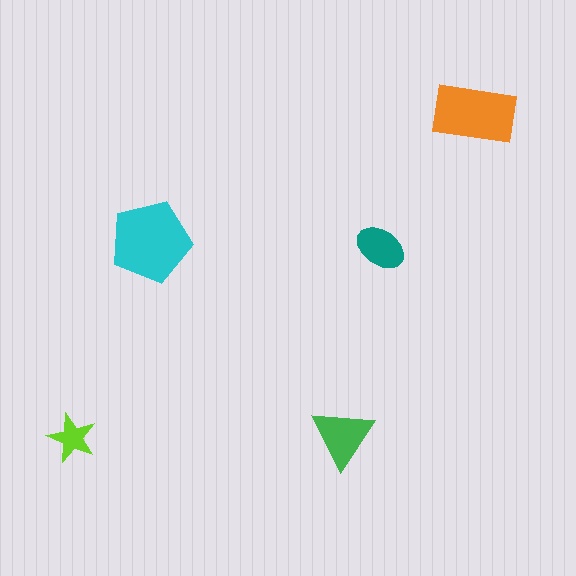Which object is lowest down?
The lime star is bottommost.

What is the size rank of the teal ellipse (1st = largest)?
4th.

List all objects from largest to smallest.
The cyan pentagon, the orange rectangle, the green triangle, the teal ellipse, the lime star.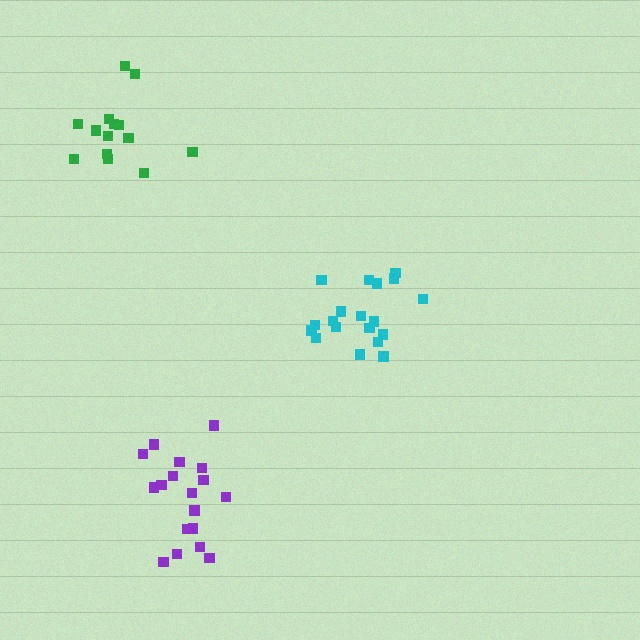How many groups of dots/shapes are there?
There are 3 groups.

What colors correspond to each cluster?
The clusters are colored: cyan, purple, green.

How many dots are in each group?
Group 1: 19 dots, Group 2: 18 dots, Group 3: 14 dots (51 total).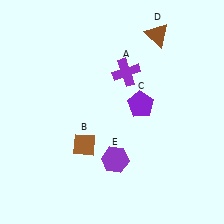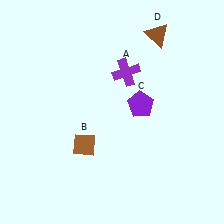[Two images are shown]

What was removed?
The purple hexagon (E) was removed in Image 2.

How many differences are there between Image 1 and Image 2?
There is 1 difference between the two images.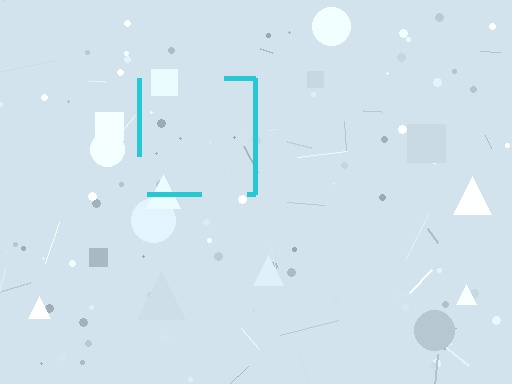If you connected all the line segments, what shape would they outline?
They would outline a square.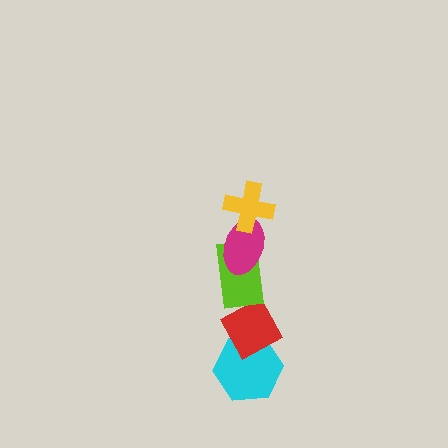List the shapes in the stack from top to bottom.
From top to bottom: the yellow cross, the magenta ellipse, the lime rectangle, the red diamond, the cyan hexagon.